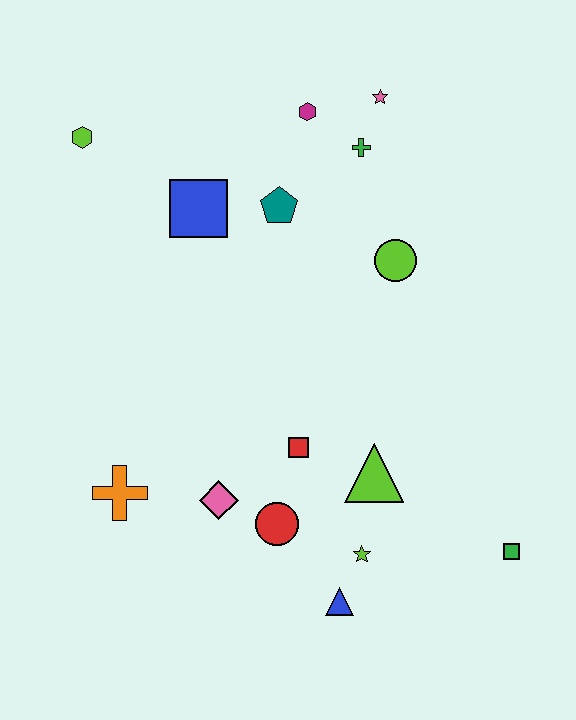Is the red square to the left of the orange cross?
No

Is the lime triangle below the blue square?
Yes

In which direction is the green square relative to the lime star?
The green square is to the right of the lime star.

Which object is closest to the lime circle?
The green cross is closest to the lime circle.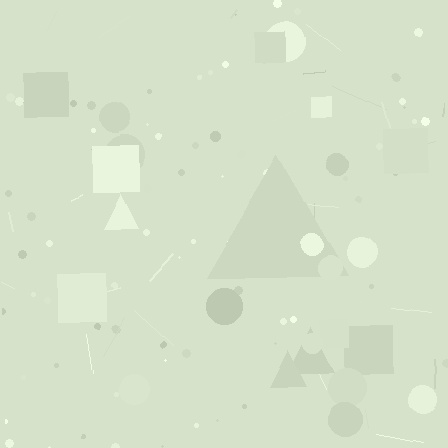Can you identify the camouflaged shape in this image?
The camouflaged shape is a triangle.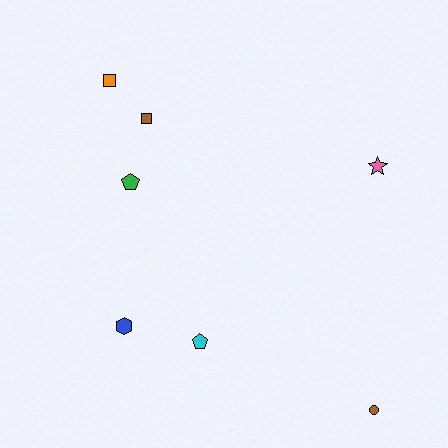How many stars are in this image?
There is 1 star.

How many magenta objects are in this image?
There are no magenta objects.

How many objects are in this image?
There are 7 objects.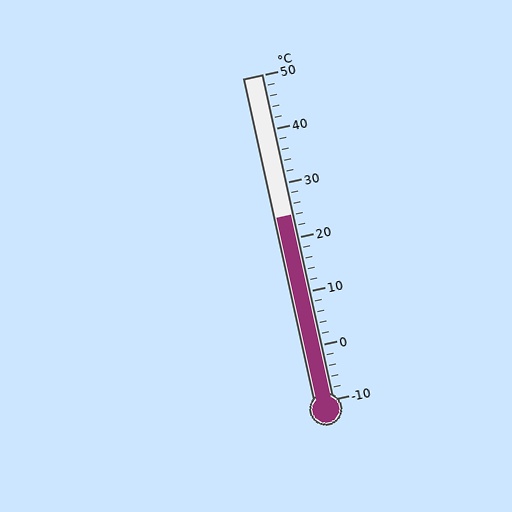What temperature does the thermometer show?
The thermometer shows approximately 24°C.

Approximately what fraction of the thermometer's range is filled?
The thermometer is filled to approximately 55% of its range.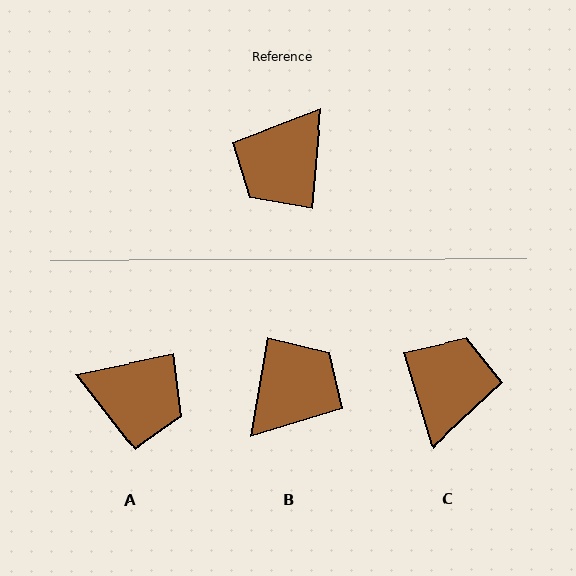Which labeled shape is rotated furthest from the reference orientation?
B, about 176 degrees away.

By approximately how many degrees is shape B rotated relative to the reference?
Approximately 176 degrees counter-clockwise.